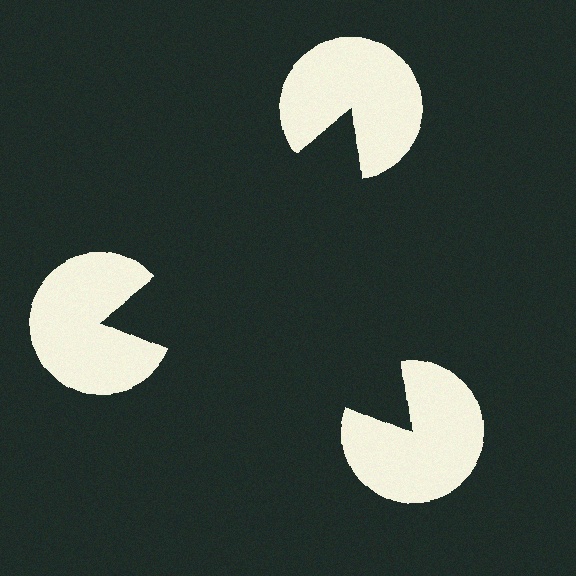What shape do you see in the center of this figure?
An illusory triangle — its edges are inferred from the aligned wedge cuts in the pac-man discs, not physically drawn.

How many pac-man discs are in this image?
There are 3 — one at each vertex of the illusory triangle.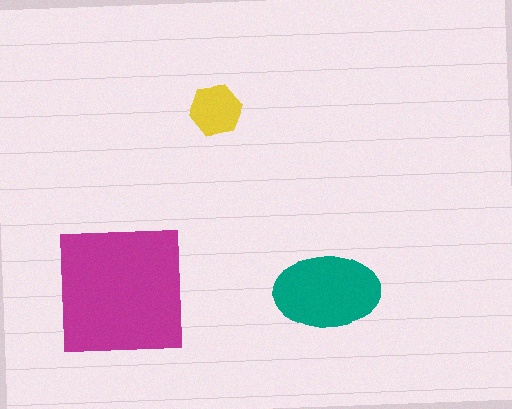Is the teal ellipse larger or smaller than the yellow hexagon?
Larger.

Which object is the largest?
The magenta square.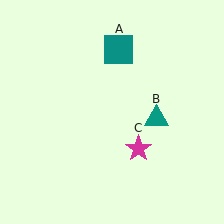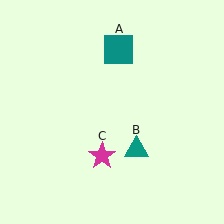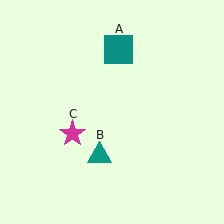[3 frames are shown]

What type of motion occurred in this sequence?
The teal triangle (object B), magenta star (object C) rotated clockwise around the center of the scene.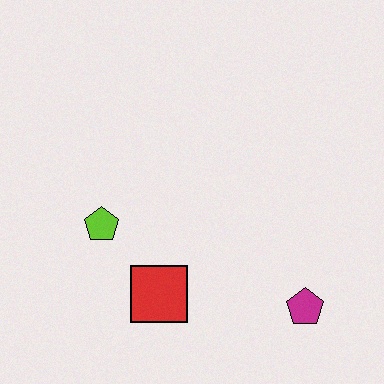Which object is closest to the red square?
The lime pentagon is closest to the red square.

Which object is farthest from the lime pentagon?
The magenta pentagon is farthest from the lime pentagon.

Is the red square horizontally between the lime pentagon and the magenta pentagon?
Yes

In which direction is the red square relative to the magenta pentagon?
The red square is to the left of the magenta pentagon.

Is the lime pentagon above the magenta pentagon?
Yes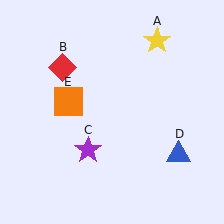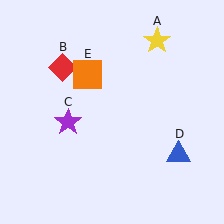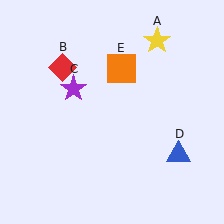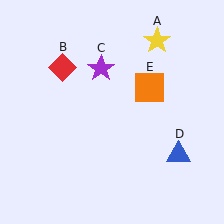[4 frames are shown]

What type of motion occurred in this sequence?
The purple star (object C), orange square (object E) rotated clockwise around the center of the scene.